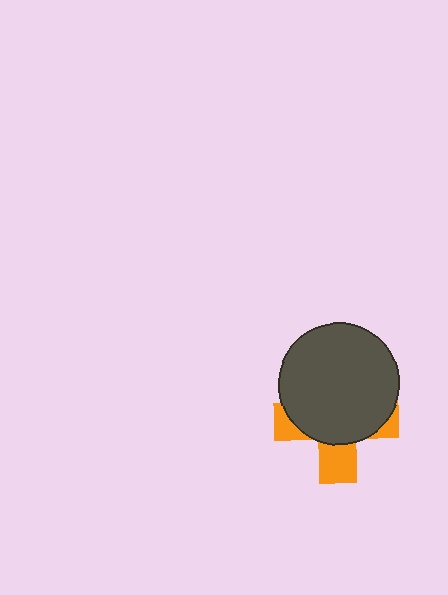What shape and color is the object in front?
The object in front is a dark gray circle.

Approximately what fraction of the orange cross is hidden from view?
Roughly 67% of the orange cross is hidden behind the dark gray circle.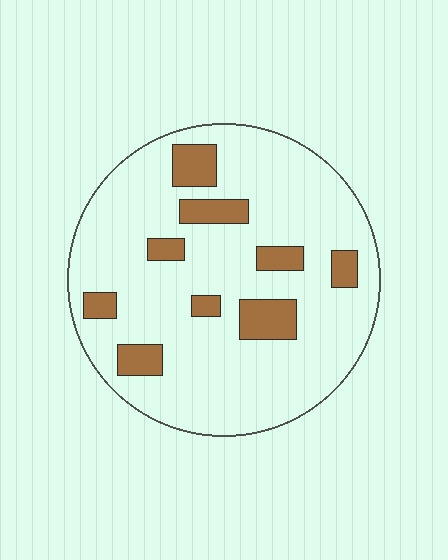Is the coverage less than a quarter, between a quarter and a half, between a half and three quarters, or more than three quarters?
Less than a quarter.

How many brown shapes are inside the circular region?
9.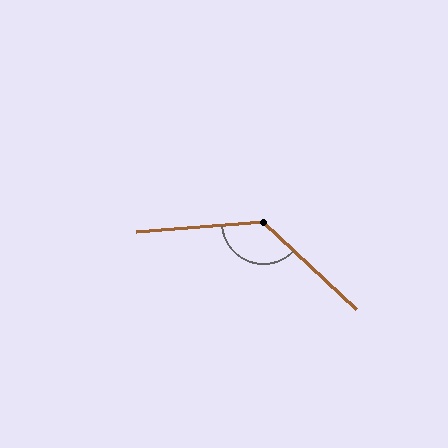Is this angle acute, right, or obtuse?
It is obtuse.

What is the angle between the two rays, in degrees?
Approximately 132 degrees.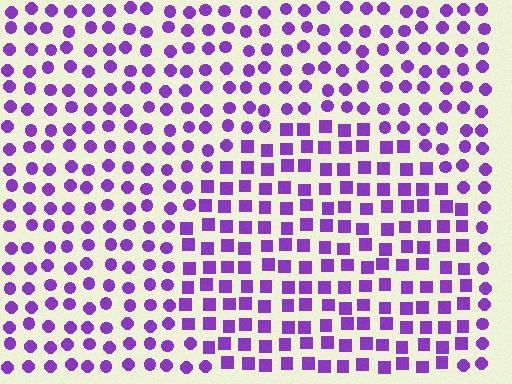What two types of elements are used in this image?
The image uses squares inside the circle region and circles outside it.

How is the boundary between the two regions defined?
The boundary is defined by a change in element shape: squares inside vs. circles outside. All elements share the same color and spacing.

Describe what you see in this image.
The image is filled with small purple elements arranged in a uniform grid. A circle-shaped region contains squares, while the surrounding area contains circles. The boundary is defined purely by the change in element shape.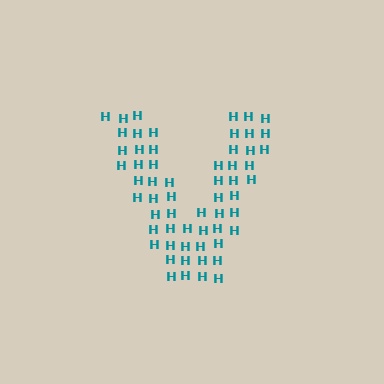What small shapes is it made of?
It is made of small letter H's.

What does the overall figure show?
The overall figure shows the letter V.